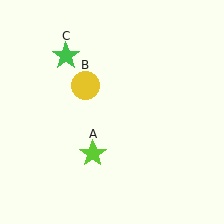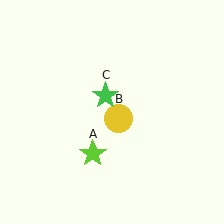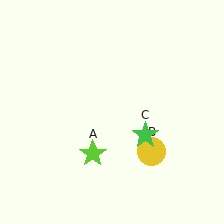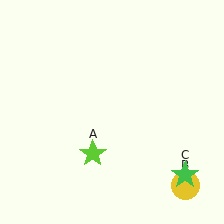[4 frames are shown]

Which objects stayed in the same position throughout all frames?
Lime star (object A) remained stationary.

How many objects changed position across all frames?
2 objects changed position: yellow circle (object B), green star (object C).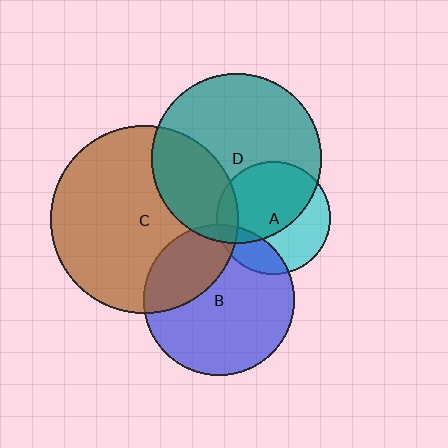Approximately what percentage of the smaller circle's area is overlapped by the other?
Approximately 10%.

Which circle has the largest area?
Circle C (brown).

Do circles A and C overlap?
Yes.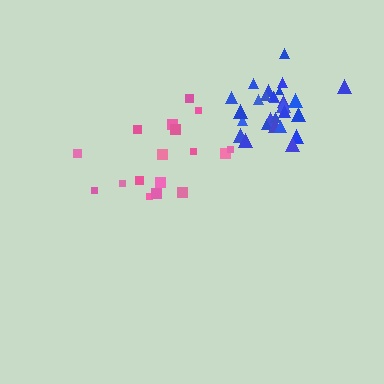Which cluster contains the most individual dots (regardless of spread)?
Blue (28).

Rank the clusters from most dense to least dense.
blue, pink.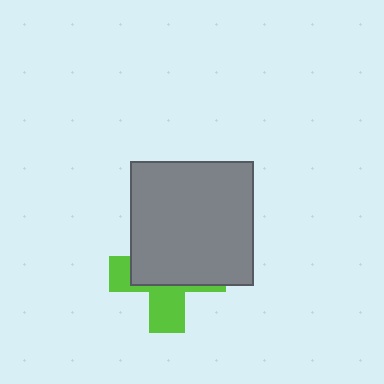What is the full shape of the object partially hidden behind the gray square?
The partially hidden object is a lime cross.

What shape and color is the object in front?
The object in front is a gray square.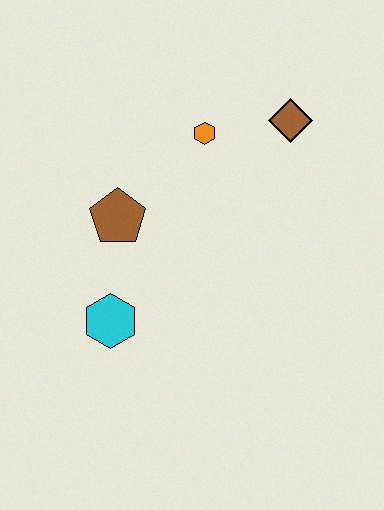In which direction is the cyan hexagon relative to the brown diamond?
The cyan hexagon is below the brown diamond.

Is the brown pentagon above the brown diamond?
No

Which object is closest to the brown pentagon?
The cyan hexagon is closest to the brown pentagon.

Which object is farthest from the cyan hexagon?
The brown diamond is farthest from the cyan hexagon.